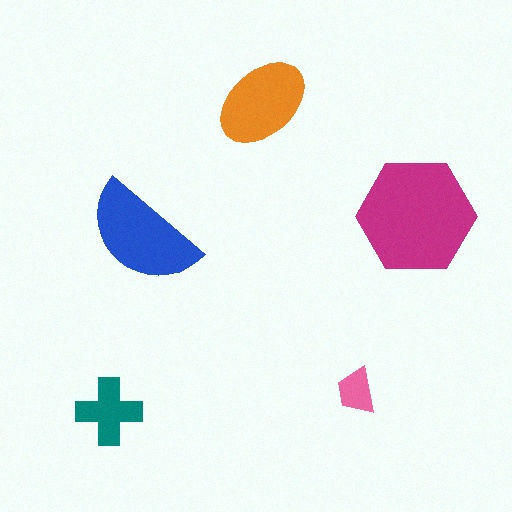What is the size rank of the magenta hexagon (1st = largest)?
1st.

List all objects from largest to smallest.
The magenta hexagon, the blue semicircle, the orange ellipse, the teal cross, the pink trapezoid.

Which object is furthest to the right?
The magenta hexagon is rightmost.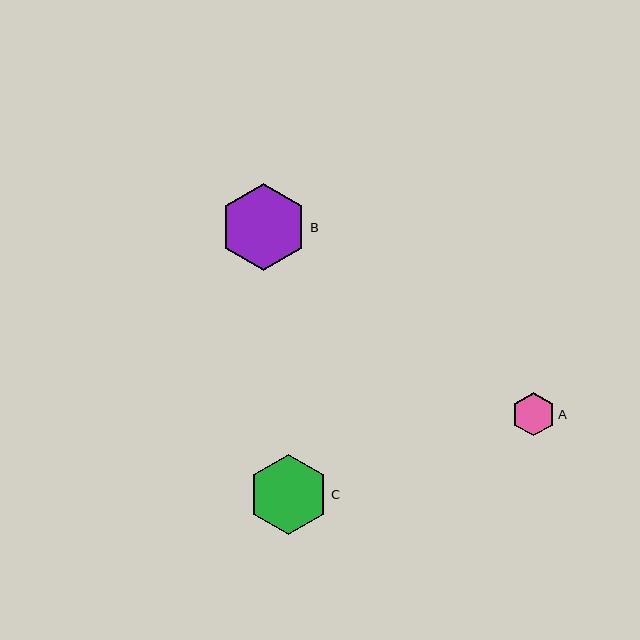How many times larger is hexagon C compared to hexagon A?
Hexagon C is approximately 1.9 times the size of hexagon A.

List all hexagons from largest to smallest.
From largest to smallest: B, C, A.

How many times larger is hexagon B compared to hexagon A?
Hexagon B is approximately 2.0 times the size of hexagon A.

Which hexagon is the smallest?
Hexagon A is the smallest with a size of approximately 43 pixels.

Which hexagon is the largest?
Hexagon B is the largest with a size of approximately 87 pixels.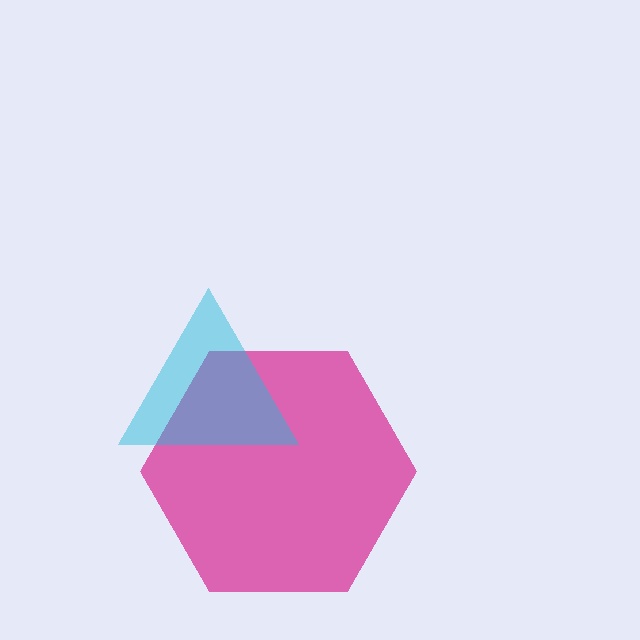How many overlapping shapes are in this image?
There are 2 overlapping shapes in the image.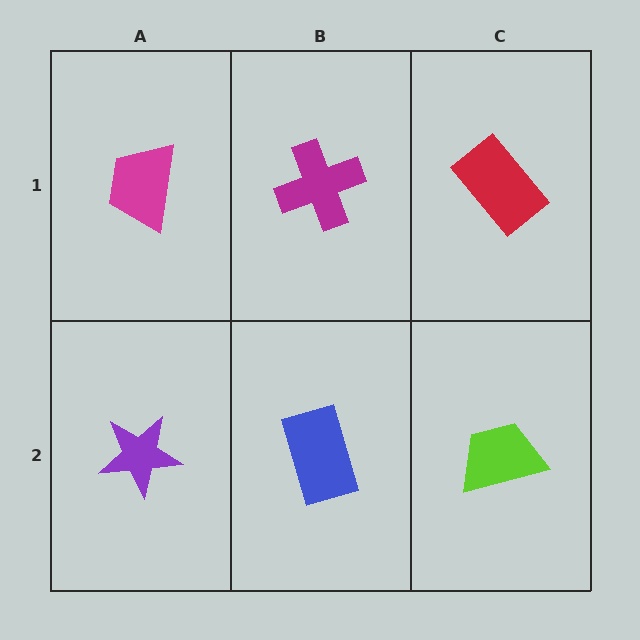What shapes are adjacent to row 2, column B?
A magenta cross (row 1, column B), a purple star (row 2, column A), a lime trapezoid (row 2, column C).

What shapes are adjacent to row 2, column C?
A red rectangle (row 1, column C), a blue rectangle (row 2, column B).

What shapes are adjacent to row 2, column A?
A magenta trapezoid (row 1, column A), a blue rectangle (row 2, column B).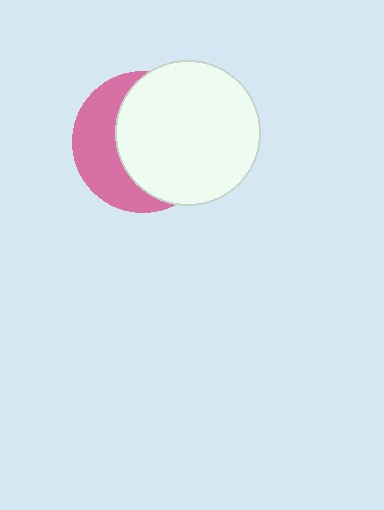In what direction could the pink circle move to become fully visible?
The pink circle could move left. That would shift it out from behind the white circle entirely.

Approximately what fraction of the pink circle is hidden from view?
Roughly 62% of the pink circle is hidden behind the white circle.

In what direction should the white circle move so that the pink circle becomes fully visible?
The white circle should move right. That is the shortest direction to clear the overlap and leave the pink circle fully visible.